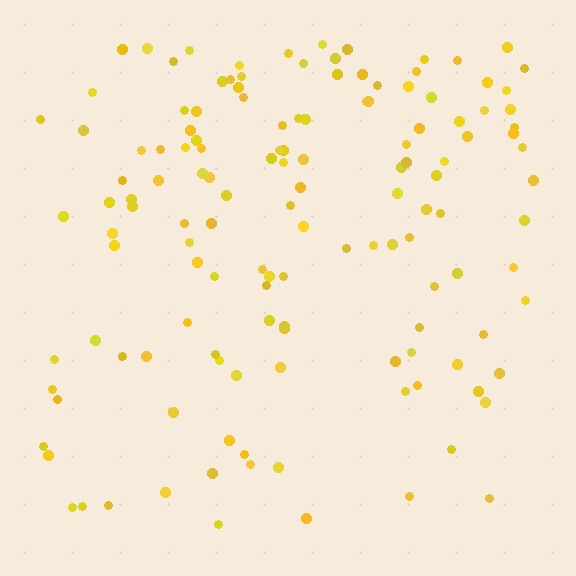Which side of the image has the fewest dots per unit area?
The bottom.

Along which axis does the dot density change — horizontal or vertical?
Vertical.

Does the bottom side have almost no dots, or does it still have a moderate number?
Still a moderate number, just noticeably fewer than the top.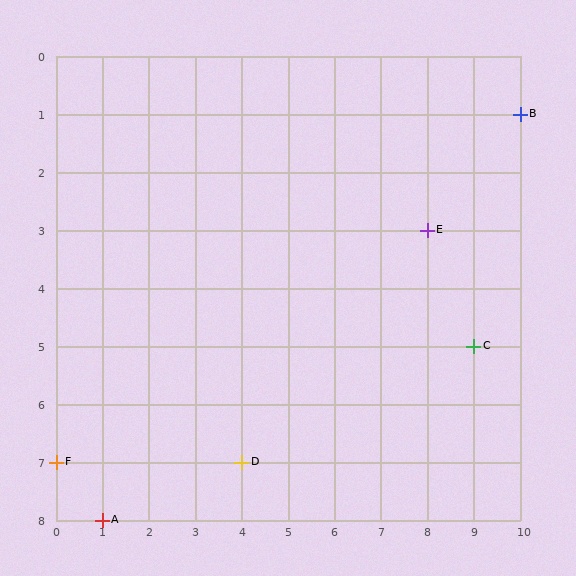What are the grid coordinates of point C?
Point C is at grid coordinates (9, 5).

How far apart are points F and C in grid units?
Points F and C are 9 columns and 2 rows apart (about 9.2 grid units diagonally).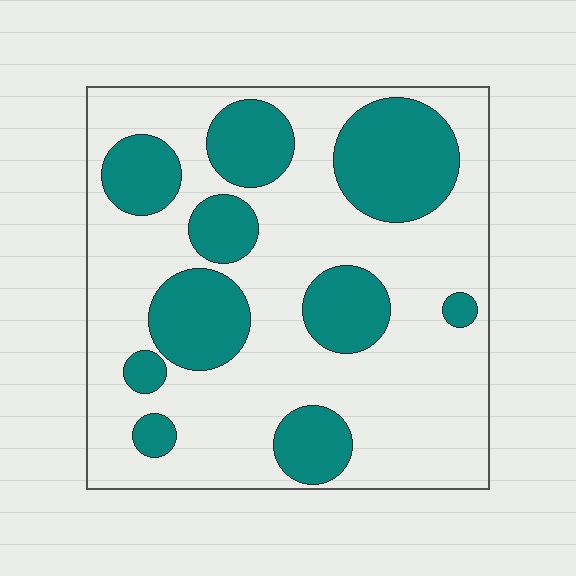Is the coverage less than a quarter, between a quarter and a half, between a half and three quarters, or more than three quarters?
Between a quarter and a half.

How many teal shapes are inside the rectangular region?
10.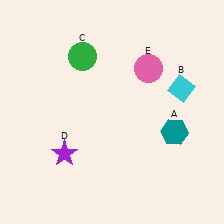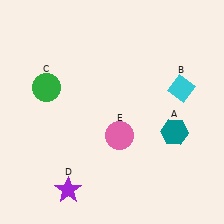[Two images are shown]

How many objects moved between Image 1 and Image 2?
3 objects moved between the two images.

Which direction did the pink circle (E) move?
The pink circle (E) moved down.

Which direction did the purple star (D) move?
The purple star (D) moved down.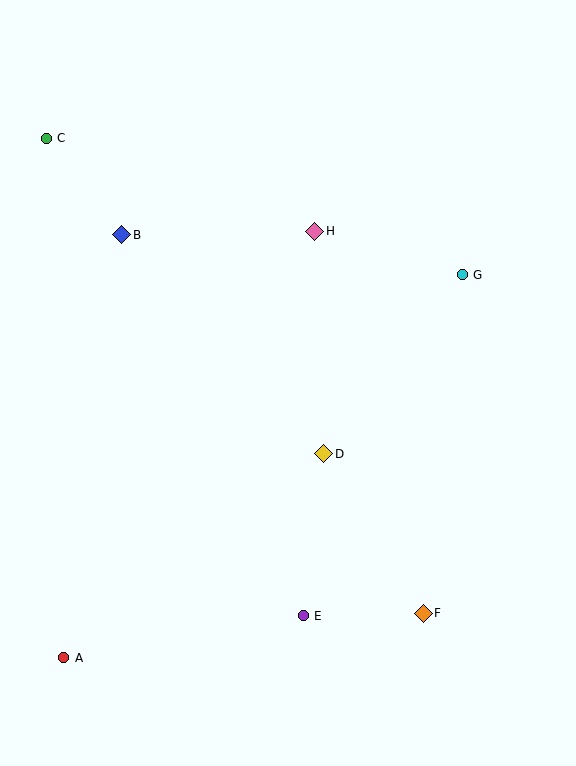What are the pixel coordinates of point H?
Point H is at (315, 231).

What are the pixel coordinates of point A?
Point A is at (64, 658).